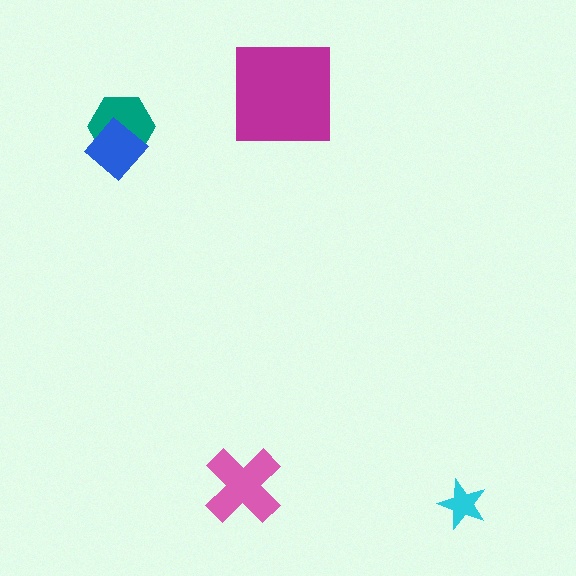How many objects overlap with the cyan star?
0 objects overlap with the cyan star.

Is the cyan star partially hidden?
No, no other shape covers it.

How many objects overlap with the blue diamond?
1 object overlaps with the blue diamond.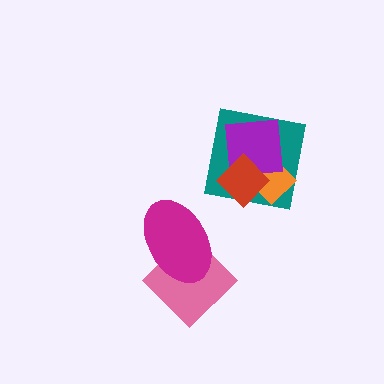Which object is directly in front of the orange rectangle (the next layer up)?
The purple square is directly in front of the orange rectangle.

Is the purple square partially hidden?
Yes, it is partially covered by another shape.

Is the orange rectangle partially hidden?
Yes, it is partially covered by another shape.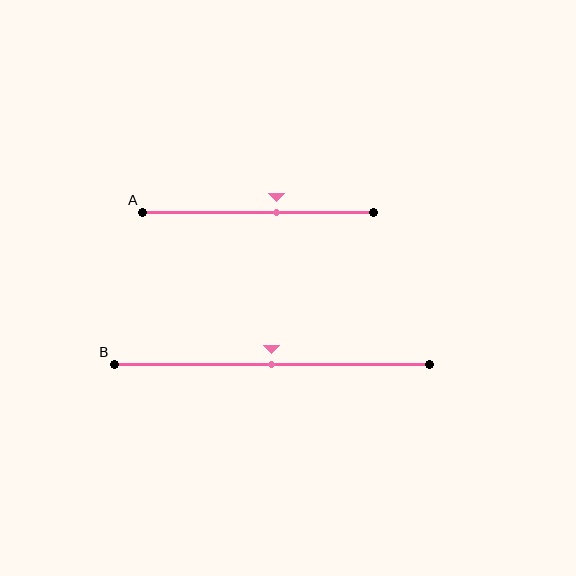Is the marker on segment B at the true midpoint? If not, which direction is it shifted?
Yes, the marker on segment B is at the true midpoint.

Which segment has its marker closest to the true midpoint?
Segment B has its marker closest to the true midpoint.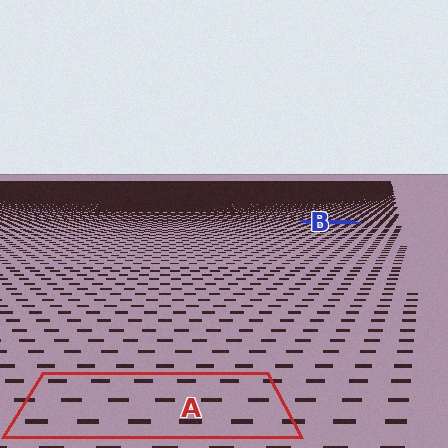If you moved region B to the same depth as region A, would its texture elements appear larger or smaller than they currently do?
They would appear larger. At a closer depth, the same texture elements are projected at a bigger on-screen size.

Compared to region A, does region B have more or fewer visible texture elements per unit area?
Region B has more texture elements per unit area — they are packed more densely because it is farther away.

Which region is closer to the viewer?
Region A is closer. The texture elements there are larger and more spread out.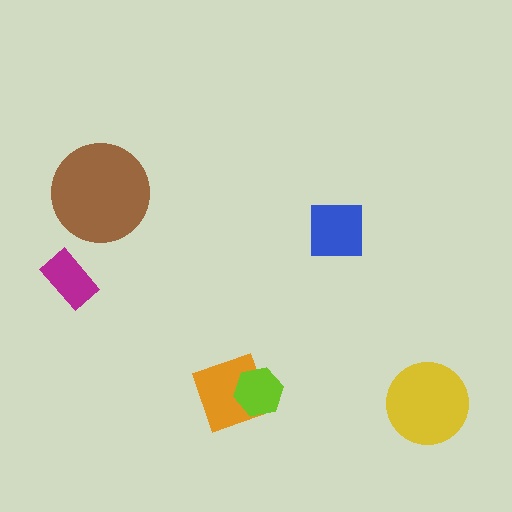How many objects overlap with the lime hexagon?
1 object overlaps with the lime hexagon.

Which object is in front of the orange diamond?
The lime hexagon is in front of the orange diamond.